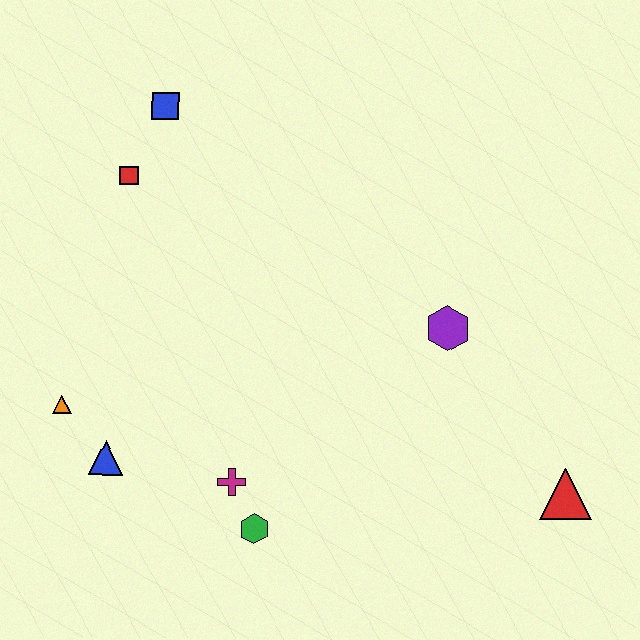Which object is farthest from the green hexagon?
The blue square is farthest from the green hexagon.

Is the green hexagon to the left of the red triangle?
Yes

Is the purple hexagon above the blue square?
No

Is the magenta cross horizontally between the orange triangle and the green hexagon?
Yes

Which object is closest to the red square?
The blue square is closest to the red square.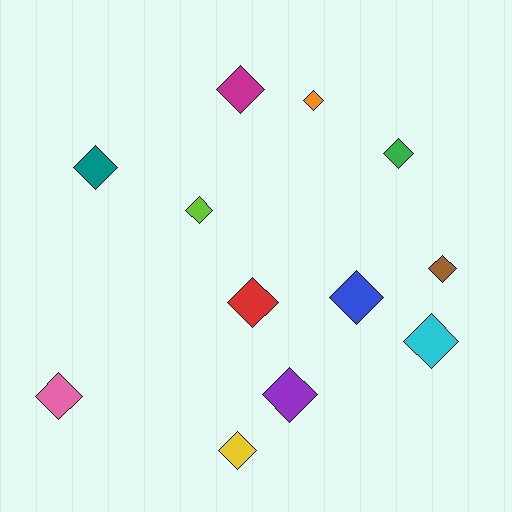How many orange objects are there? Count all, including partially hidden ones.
There is 1 orange object.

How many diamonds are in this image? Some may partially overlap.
There are 12 diamonds.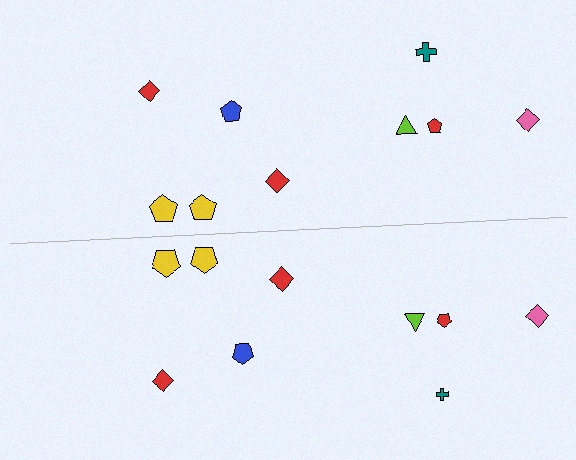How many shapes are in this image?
There are 18 shapes in this image.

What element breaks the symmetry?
The teal cross on the bottom side has a different size than its mirror counterpart.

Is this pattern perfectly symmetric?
No, the pattern is not perfectly symmetric. The teal cross on the bottom side has a different size than its mirror counterpart.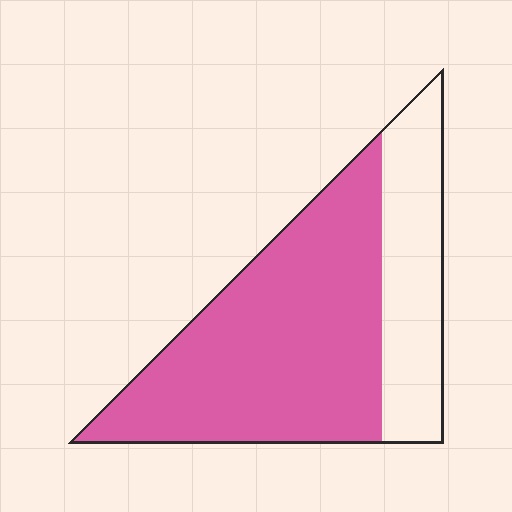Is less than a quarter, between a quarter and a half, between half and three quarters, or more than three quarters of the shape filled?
Between half and three quarters.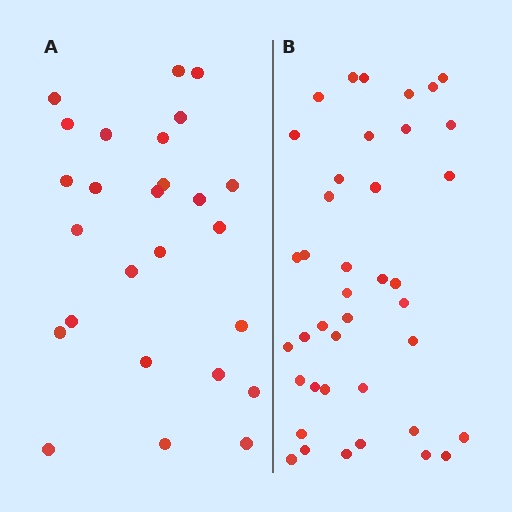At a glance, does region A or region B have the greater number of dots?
Region B (the right region) has more dots.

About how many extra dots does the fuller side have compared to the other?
Region B has approximately 15 more dots than region A.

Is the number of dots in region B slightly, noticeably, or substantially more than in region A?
Region B has substantially more. The ratio is roughly 1.5 to 1.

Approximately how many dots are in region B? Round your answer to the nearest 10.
About 40 dots.